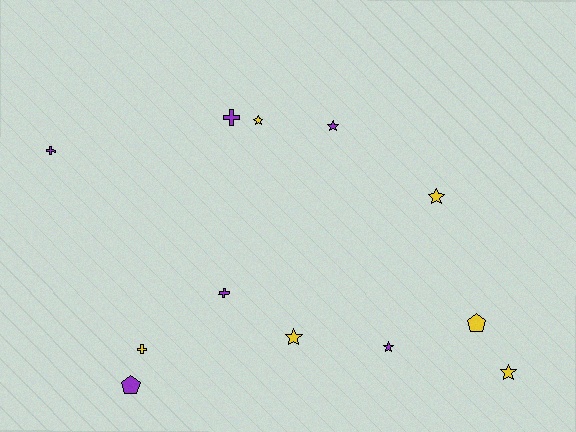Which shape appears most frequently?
Star, with 6 objects.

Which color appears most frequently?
Purple, with 6 objects.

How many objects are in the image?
There are 12 objects.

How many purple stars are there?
There are 2 purple stars.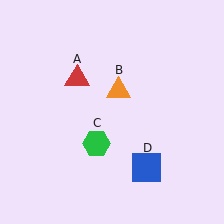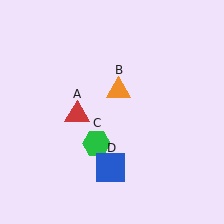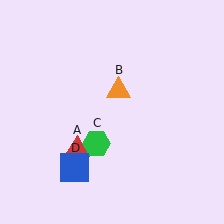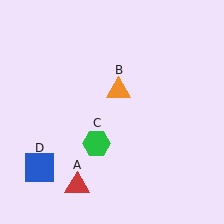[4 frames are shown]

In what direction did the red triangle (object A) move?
The red triangle (object A) moved down.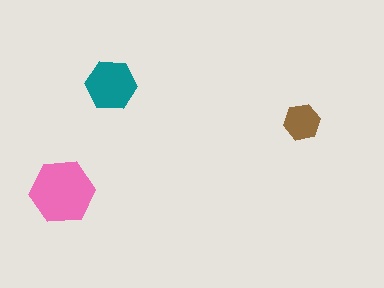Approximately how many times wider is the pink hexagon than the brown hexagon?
About 2 times wider.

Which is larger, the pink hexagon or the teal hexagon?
The pink one.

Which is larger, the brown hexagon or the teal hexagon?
The teal one.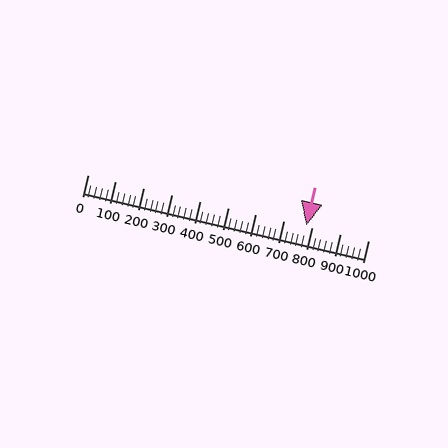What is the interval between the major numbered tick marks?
The major tick marks are spaced 100 units apart.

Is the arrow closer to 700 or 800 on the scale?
The arrow is closer to 800.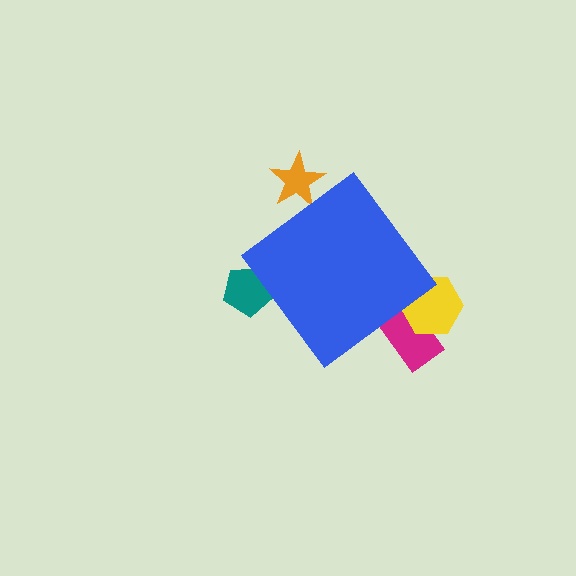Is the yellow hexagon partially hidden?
Yes, the yellow hexagon is partially hidden behind the blue diamond.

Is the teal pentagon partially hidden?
Yes, the teal pentagon is partially hidden behind the blue diamond.